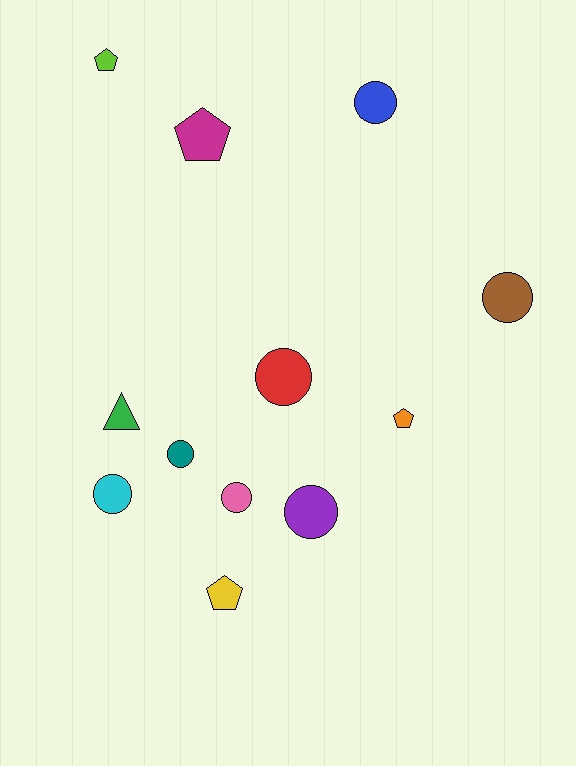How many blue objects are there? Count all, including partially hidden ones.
There is 1 blue object.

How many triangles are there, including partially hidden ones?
There is 1 triangle.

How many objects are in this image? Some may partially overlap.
There are 12 objects.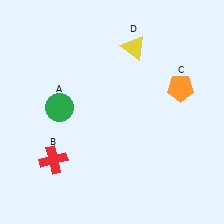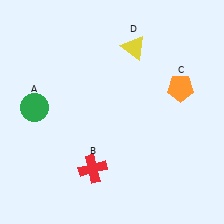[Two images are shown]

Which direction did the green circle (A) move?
The green circle (A) moved left.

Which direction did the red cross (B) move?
The red cross (B) moved right.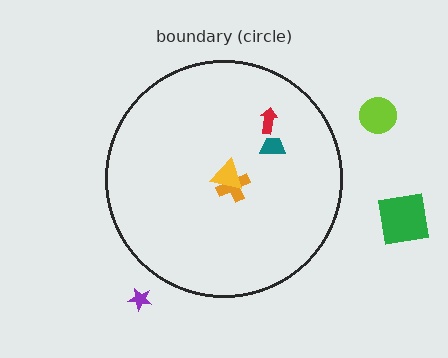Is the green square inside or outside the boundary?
Outside.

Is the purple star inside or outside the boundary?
Outside.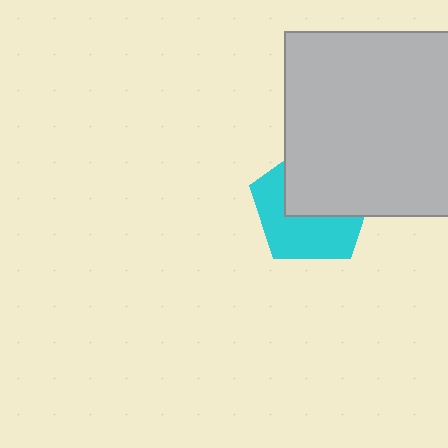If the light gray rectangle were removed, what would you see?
You would see the complete cyan pentagon.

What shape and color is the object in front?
The object in front is a light gray rectangle.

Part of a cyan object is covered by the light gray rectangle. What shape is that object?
It is a pentagon.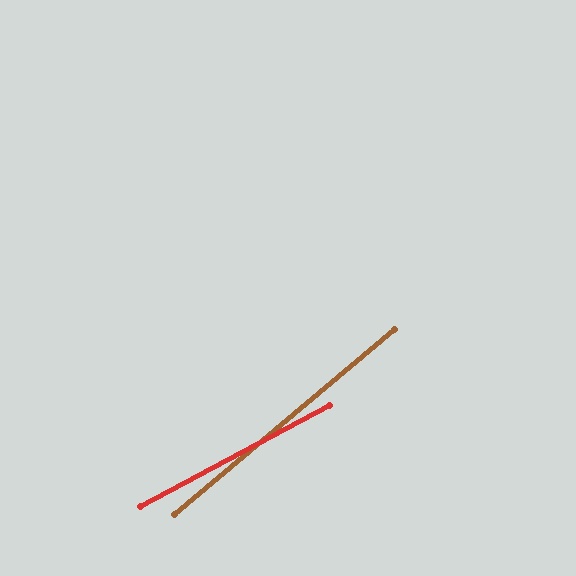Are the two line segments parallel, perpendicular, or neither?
Neither parallel nor perpendicular — they differ by about 12°.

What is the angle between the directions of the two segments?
Approximately 12 degrees.